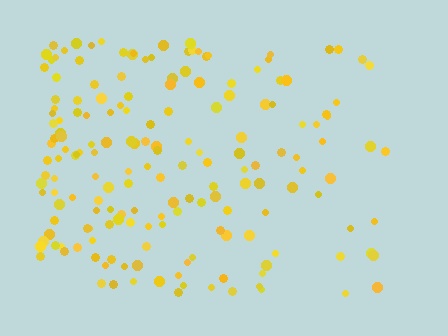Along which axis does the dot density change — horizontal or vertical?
Horizontal.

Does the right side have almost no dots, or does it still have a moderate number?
Still a moderate number, just noticeably fewer than the left.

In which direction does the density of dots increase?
From right to left, with the left side densest.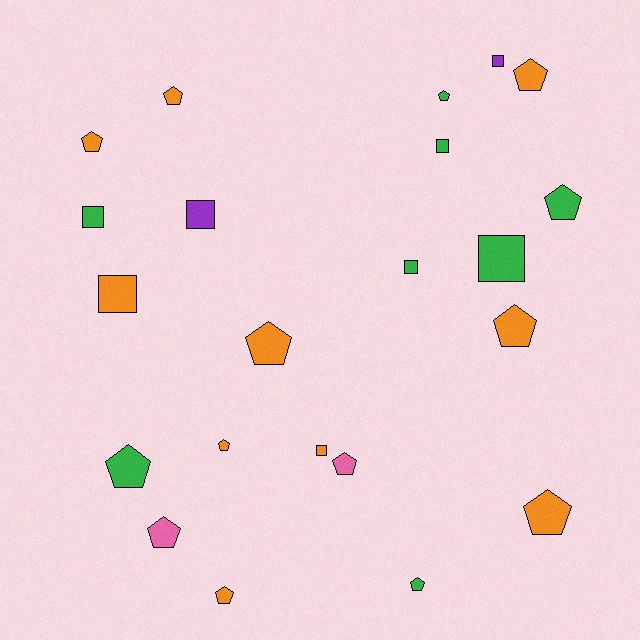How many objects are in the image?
There are 22 objects.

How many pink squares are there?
There are no pink squares.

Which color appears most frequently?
Orange, with 10 objects.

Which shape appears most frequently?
Pentagon, with 14 objects.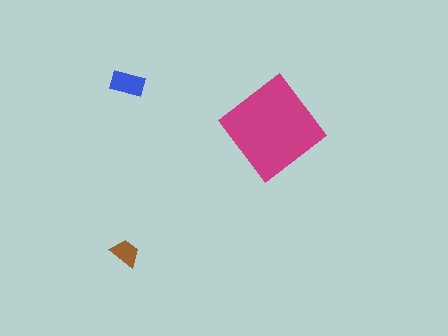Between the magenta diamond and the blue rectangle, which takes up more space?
The magenta diamond.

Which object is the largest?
The magenta diamond.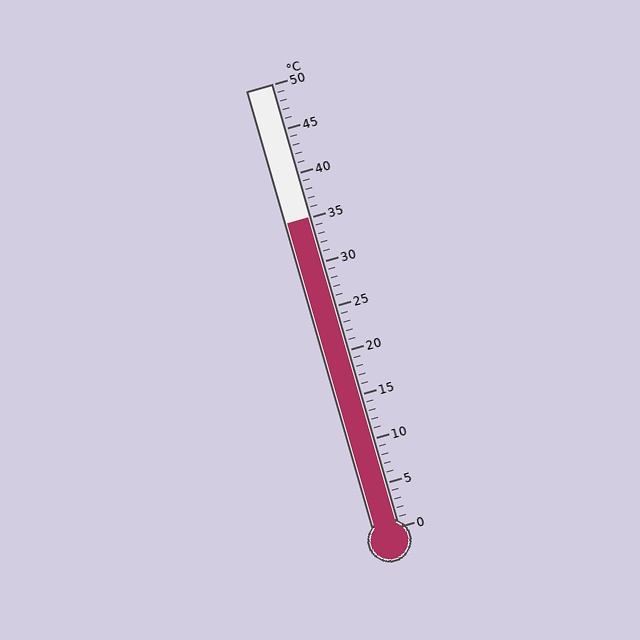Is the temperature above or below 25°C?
The temperature is above 25°C.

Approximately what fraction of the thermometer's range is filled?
The thermometer is filled to approximately 70% of its range.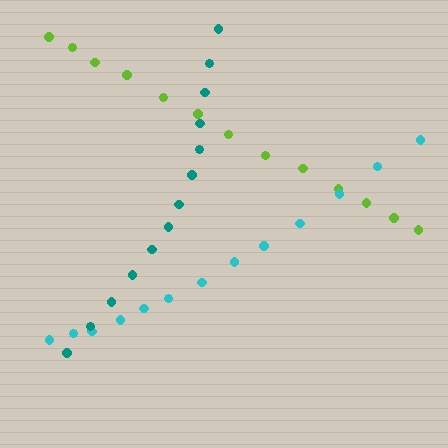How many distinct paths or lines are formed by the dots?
There are 3 distinct paths.